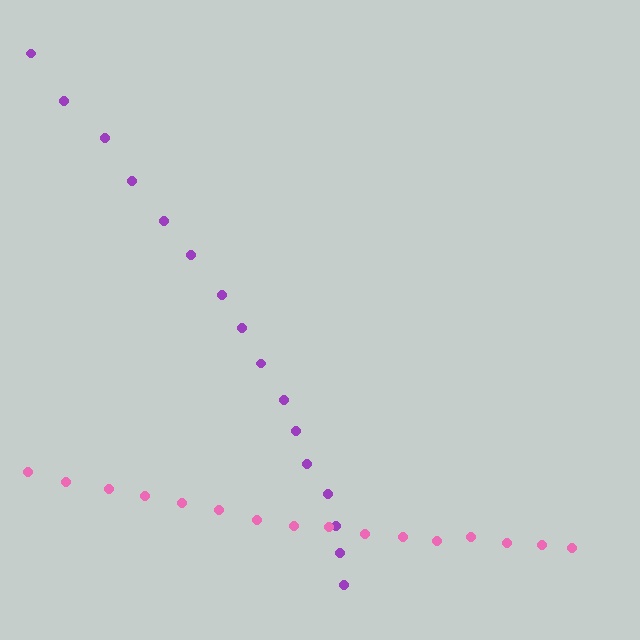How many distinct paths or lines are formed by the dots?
There are 2 distinct paths.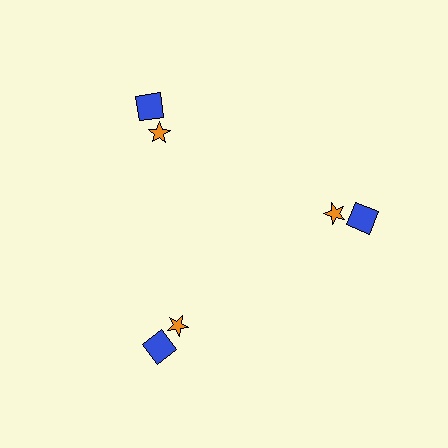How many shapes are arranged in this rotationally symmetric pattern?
There are 6 shapes, arranged in 3 groups of 2.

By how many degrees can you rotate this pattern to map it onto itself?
The pattern maps onto itself every 120 degrees of rotation.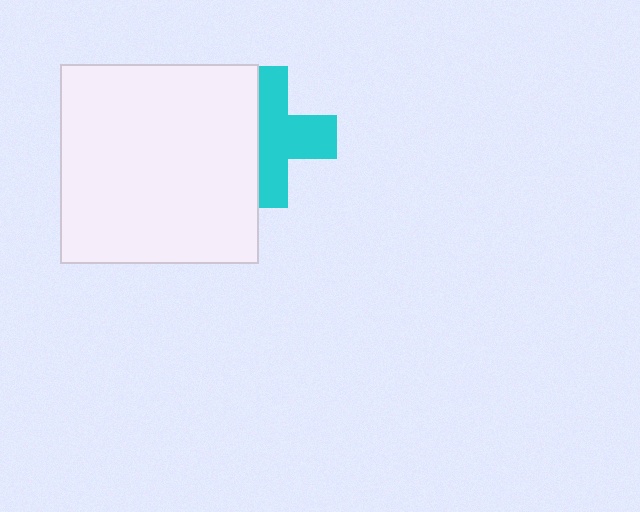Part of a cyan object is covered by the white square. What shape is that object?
It is a cross.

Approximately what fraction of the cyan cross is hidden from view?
Roughly 42% of the cyan cross is hidden behind the white square.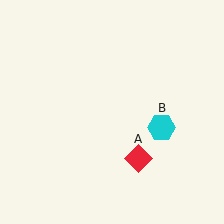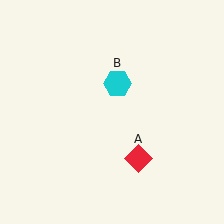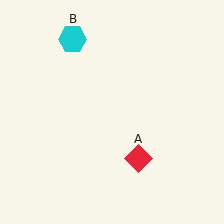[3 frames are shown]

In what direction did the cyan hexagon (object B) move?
The cyan hexagon (object B) moved up and to the left.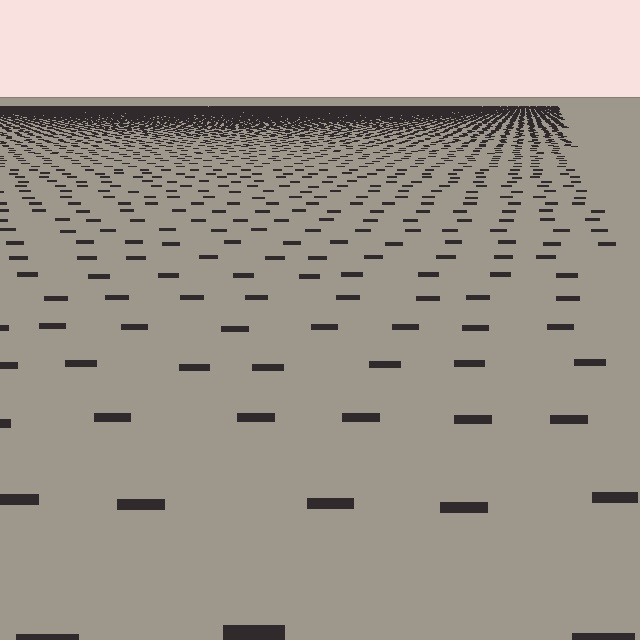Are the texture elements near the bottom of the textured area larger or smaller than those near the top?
Larger. Near the bottom, elements are closer to the viewer and appear at a bigger on-screen size.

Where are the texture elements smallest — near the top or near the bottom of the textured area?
Near the top.